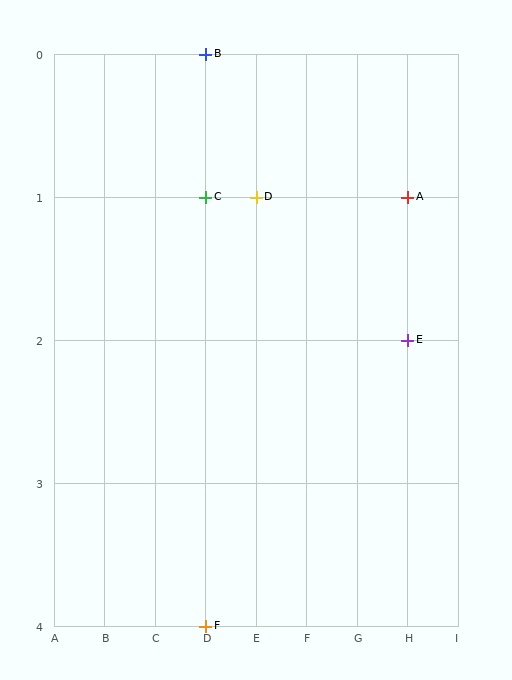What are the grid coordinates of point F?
Point F is at grid coordinates (D, 4).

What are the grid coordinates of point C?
Point C is at grid coordinates (D, 1).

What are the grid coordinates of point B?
Point B is at grid coordinates (D, 0).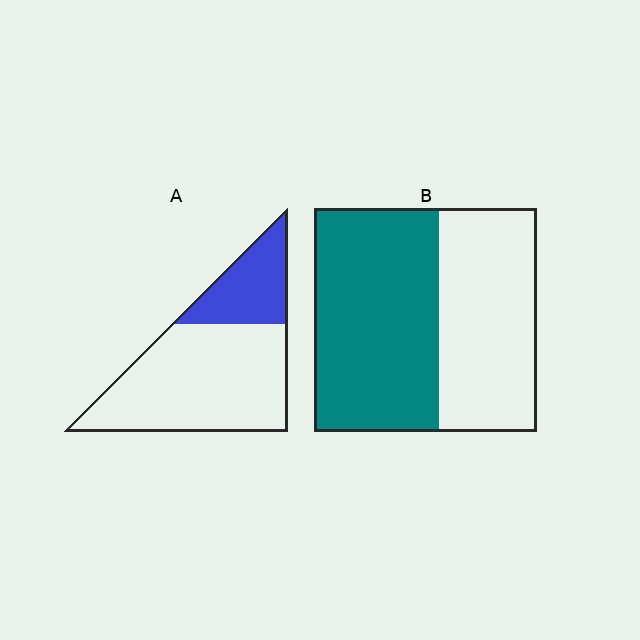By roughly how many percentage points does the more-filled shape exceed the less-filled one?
By roughly 30 percentage points (B over A).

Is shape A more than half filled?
No.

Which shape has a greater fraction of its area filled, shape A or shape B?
Shape B.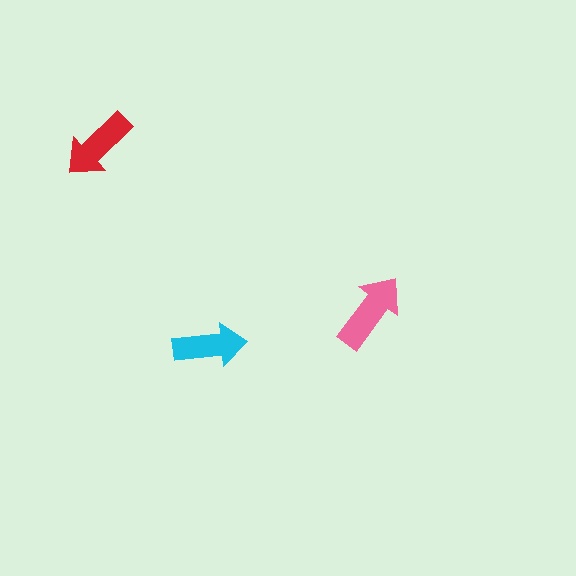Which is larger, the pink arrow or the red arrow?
The pink one.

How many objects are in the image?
There are 3 objects in the image.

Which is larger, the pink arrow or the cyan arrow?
The pink one.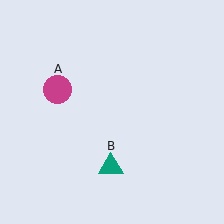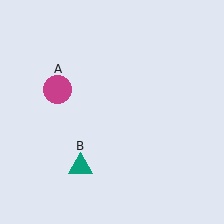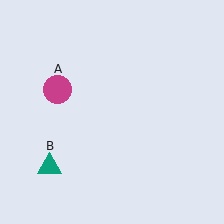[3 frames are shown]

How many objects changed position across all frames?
1 object changed position: teal triangle (object B).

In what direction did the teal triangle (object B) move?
The teal triangle (object B) moved left.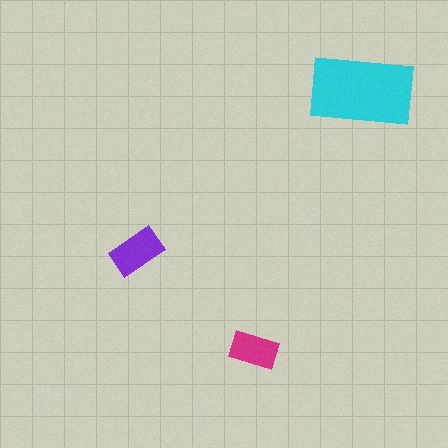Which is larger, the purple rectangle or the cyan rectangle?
The cyan one.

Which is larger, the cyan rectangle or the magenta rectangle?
The cyan one.